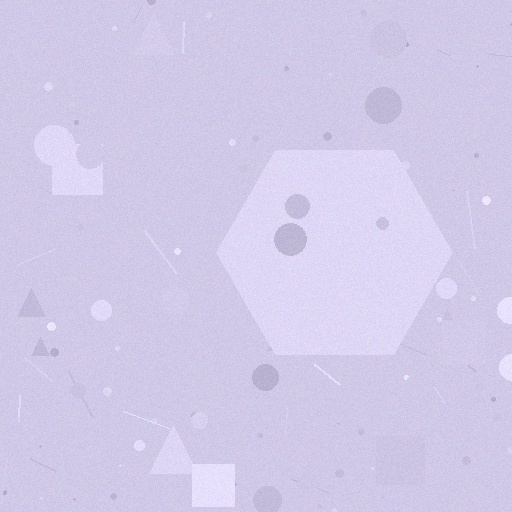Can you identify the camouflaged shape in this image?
The camouflaged shape is a hexagon.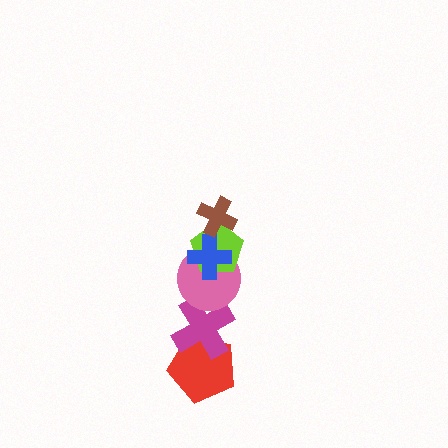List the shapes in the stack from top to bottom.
From top to bottom: the brown cross, the blue cross, the lime pentagon, the pink circle, the magenta cross, the red pentagon.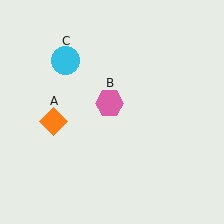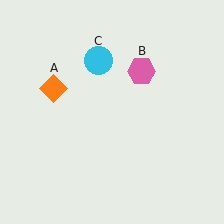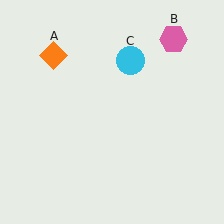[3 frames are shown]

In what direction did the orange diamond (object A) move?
The orange diamond (object A) moved up.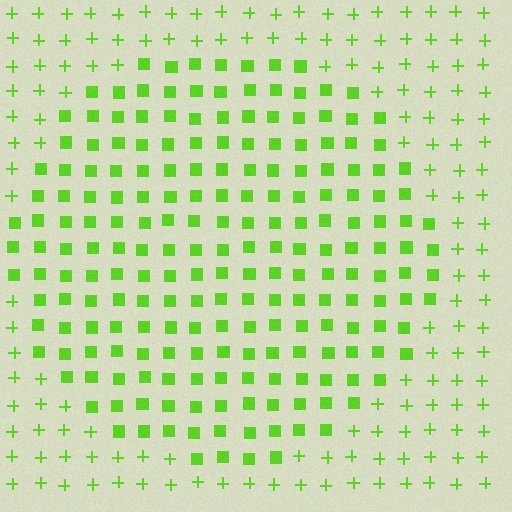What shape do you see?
I see a circle.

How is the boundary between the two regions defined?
The boundary is defined by a change in element shape: squares inside vs. plus signs outside. All elements share the same color and spacing.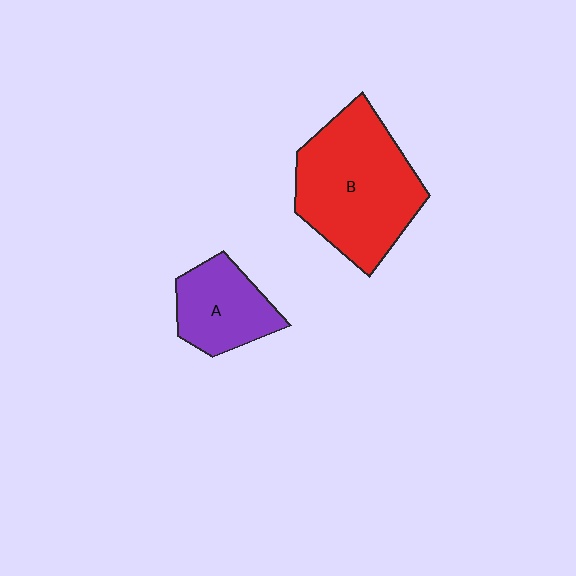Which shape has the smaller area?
Shape A (purple).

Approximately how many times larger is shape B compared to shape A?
Approximately 2.0 times.